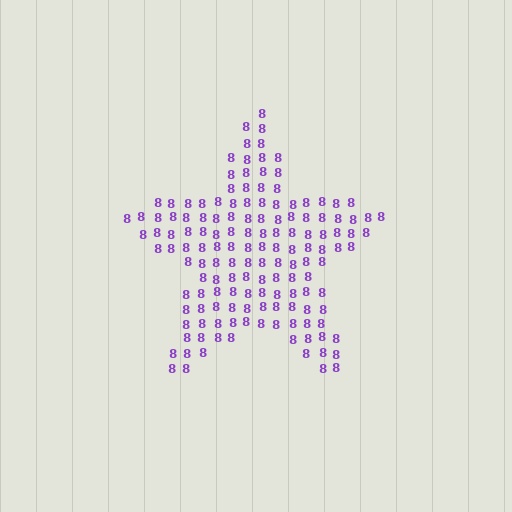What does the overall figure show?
The overall figure shows a star.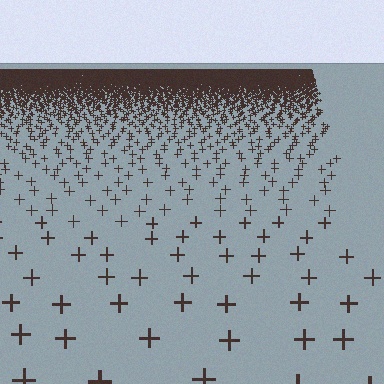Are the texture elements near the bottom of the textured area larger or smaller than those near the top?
Larger. Near the bottom, elements are closer to the viewer and appear at a bigger on-screen size.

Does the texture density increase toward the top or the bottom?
Density increases toward the top.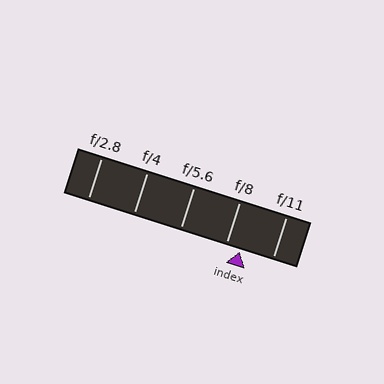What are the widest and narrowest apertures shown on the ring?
The widest aperture shown is f/2.8 and the narrowest is f/11.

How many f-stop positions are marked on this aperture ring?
There are 5 f-stop positions marked.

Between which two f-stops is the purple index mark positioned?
The index mark is between f/8 and f/11.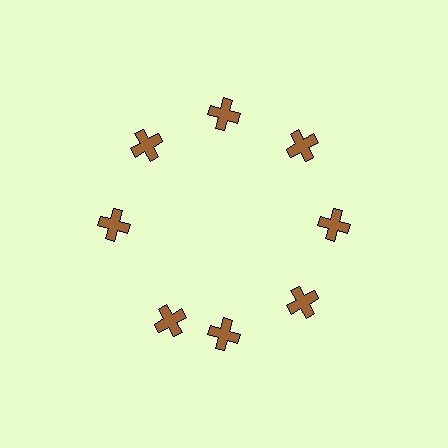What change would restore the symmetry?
The symmetry would be restored by rotating it back into even spacing with its neighbors so that all 8 crosses sit at equal angles and equal distance from the center.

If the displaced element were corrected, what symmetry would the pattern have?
It would have 8-fold rotational symmetry — the pattern would map onto itself every 45 degrees.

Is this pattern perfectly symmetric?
No. The 8 brown crosses are arranged in a ring, but one element near the 8 o'clock position is rotated out of alignment along the ring, breaking the 8-fold rotational symmetry.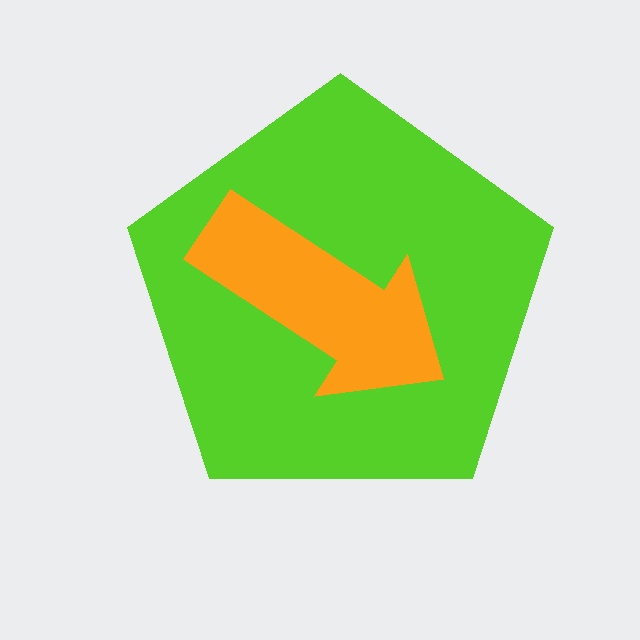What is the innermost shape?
The orange arrow.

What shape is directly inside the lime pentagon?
The orange arrow.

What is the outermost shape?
The lime pentagon.